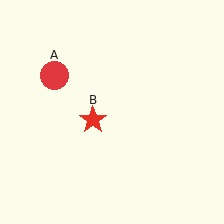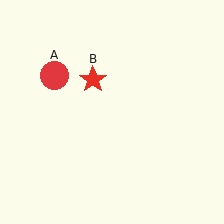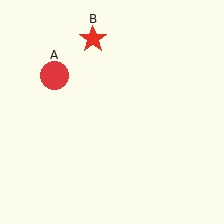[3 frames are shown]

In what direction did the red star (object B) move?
The red star (object B) moved up.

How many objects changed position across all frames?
1 object changed position: red star (object B).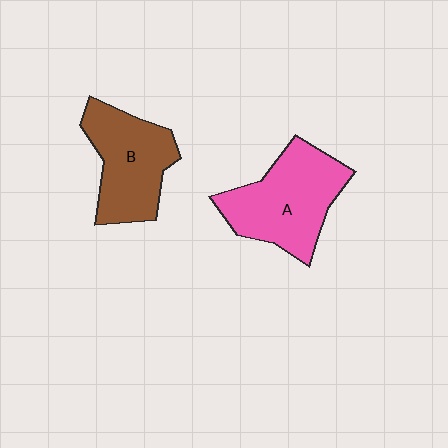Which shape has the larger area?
Shape A (pink).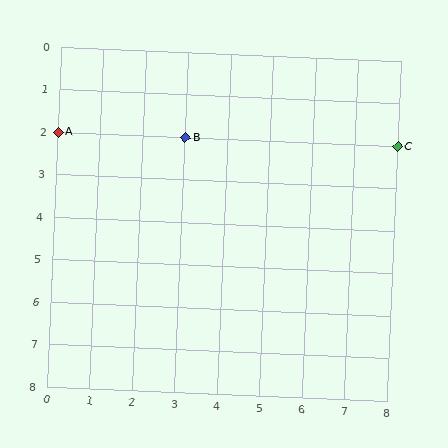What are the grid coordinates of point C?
Point C is at grid coordinates (8, 2).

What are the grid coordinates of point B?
Point B is at grid coordinates (3, 2).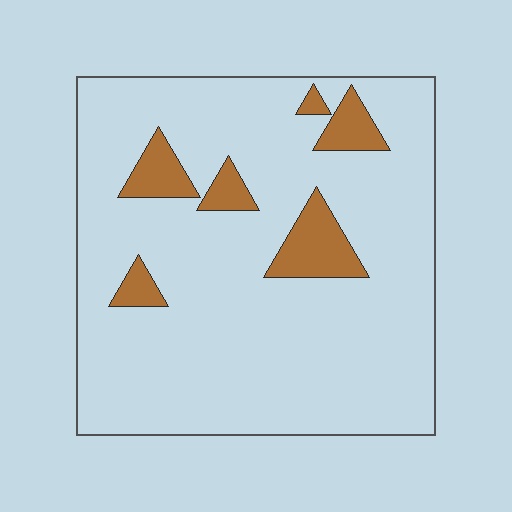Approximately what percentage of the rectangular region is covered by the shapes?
Approximately 10%.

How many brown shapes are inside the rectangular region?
6.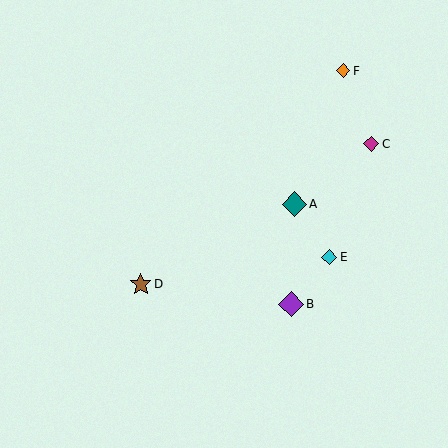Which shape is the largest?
The purple diamond (labeled B) is the largest.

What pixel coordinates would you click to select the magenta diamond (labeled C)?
Click at (371, 144) to select the magenta diamond C.